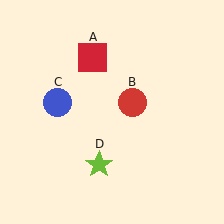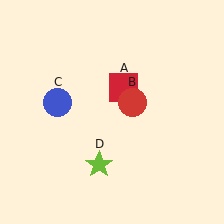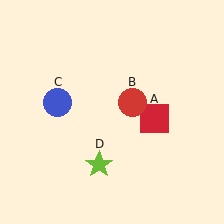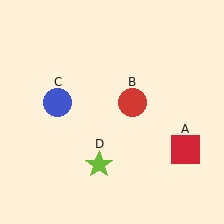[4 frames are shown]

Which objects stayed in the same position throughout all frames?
Red circle (object B) and blue circle (object C) and lime star (object D) remained stationary.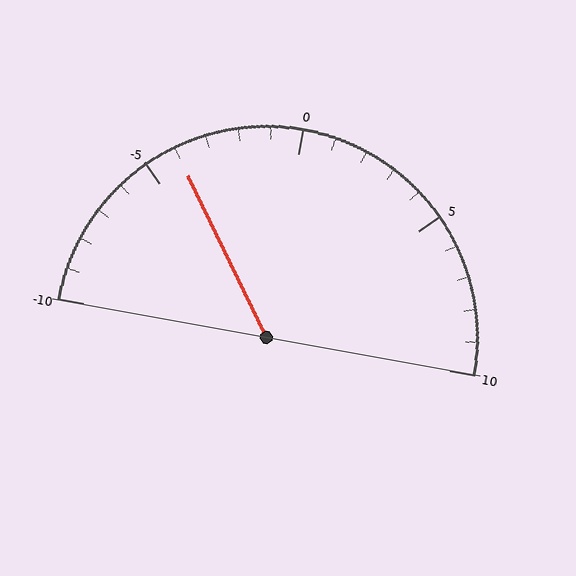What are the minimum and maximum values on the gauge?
The gauge ranges from -10 to 10.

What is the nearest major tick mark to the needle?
The nearest major tick mark is -5.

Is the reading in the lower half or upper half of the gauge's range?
The reading is in the lower half of the range (-10 to 10).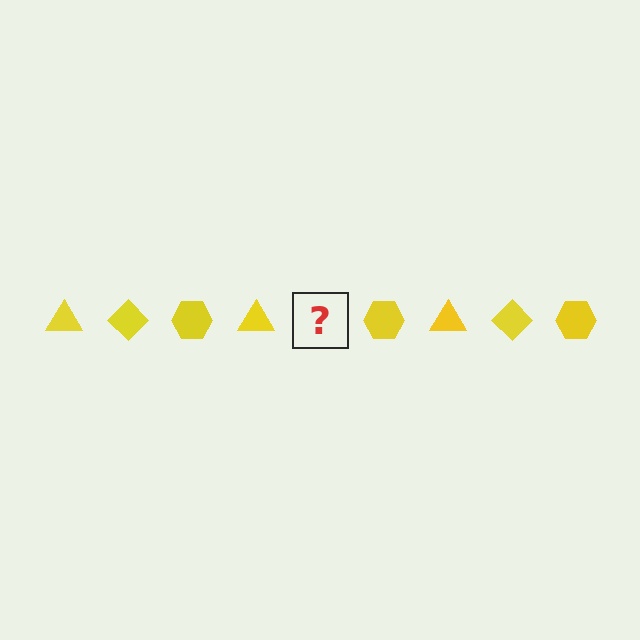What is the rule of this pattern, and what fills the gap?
The rule is that the pattern cycles through triangle, diamond, hexagon shapes in yellow. The gap should be filled with a yellow diamond.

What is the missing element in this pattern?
The missing element is a yellow diamond.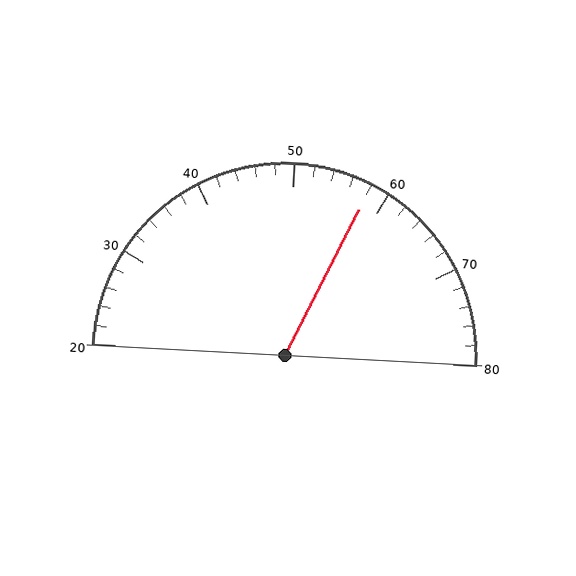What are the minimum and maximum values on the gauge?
The gauge ranges from 20 to 80.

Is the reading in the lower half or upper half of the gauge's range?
The reading is in the upper half of the range (20 to 80).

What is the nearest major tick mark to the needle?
The nearest major tick mark is 60.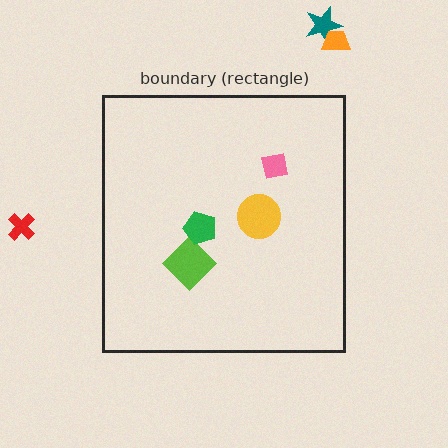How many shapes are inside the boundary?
4 inside, 3 outside.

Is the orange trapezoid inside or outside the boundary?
Outside.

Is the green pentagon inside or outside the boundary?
Inside.